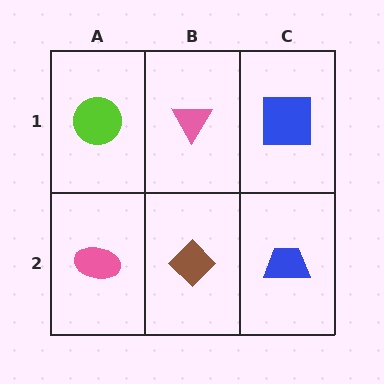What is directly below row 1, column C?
A blue trapezoid.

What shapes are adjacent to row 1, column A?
A pink ellipse (row 2, column A), a pink triangle (row 1, column B).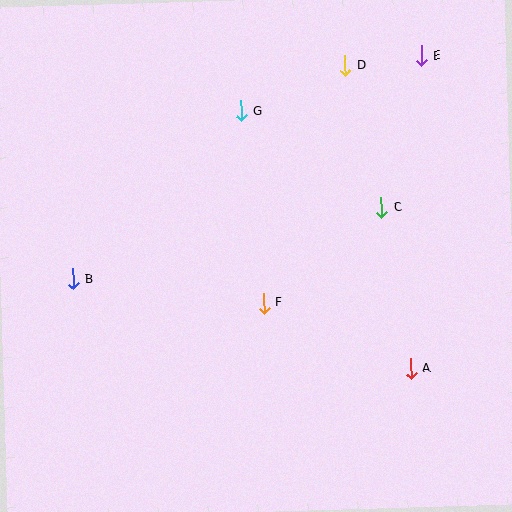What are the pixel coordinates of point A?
Point A is at (411, 369).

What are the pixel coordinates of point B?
Point B is at (73, 279).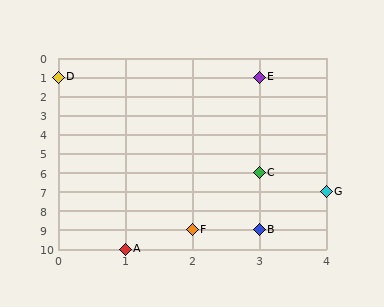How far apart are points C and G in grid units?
Points C and G are 1 column and 1 row apart (about 1.4 grid units diagonally).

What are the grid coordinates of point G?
Point G is at grid coordinates (4, 7).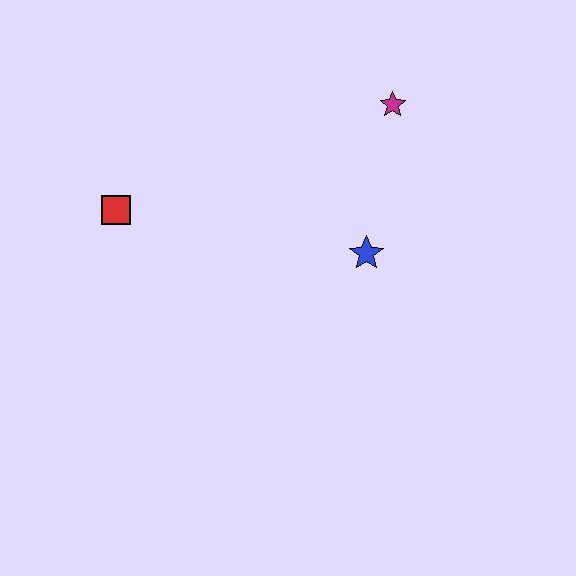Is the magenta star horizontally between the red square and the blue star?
No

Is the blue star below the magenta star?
Yes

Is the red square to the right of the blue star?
No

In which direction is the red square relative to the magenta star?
The red square is to the left of the magenta star.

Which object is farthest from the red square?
The magenta star is farthest from the red square.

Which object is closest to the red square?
The blue star is closest to the red square.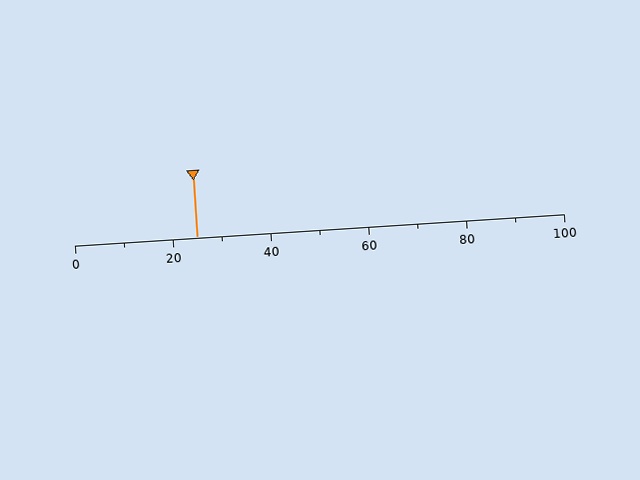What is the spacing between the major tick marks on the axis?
The major ticks are spaced 20 apart.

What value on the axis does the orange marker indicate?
The marker indicates approximately 25.